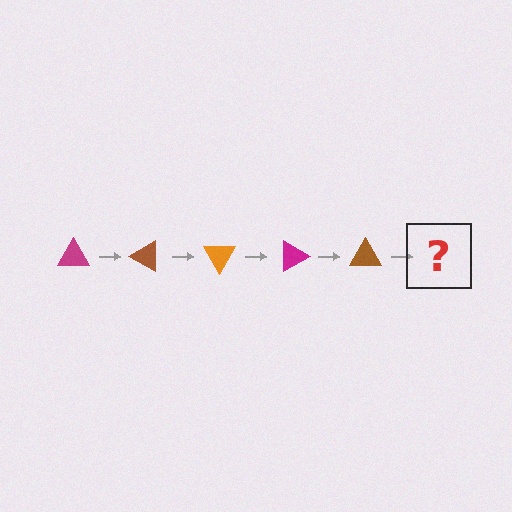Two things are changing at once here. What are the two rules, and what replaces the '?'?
The two rules are that it rotates 30 degrees each step and the color cycles through magenta, brown, and orange. The '?' should be an orange triangle, rotated 150 degrees from the start.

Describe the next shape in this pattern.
It should be an orange triangle, rotated 150 degrees from the start.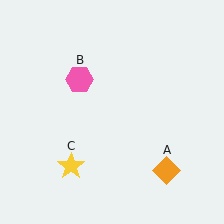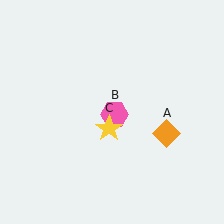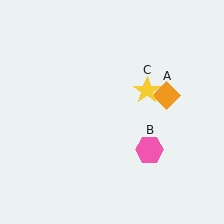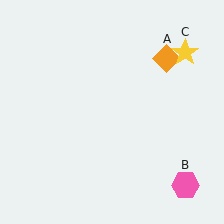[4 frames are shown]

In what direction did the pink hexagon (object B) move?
The pink hexagon (object B) moved down and to the right.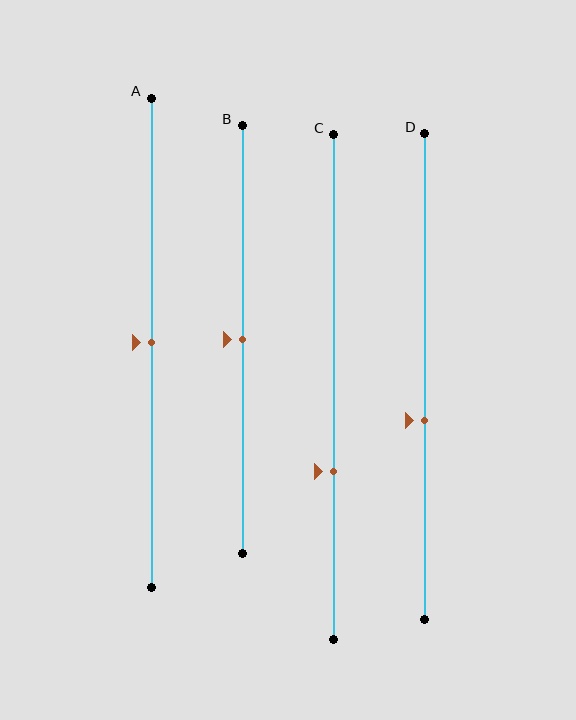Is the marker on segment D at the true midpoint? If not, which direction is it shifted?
No, the marker on segment D is shifted downward by about 9% of the segment length.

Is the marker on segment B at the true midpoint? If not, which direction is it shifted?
Yes, the marker on segment B is at the true midpoint.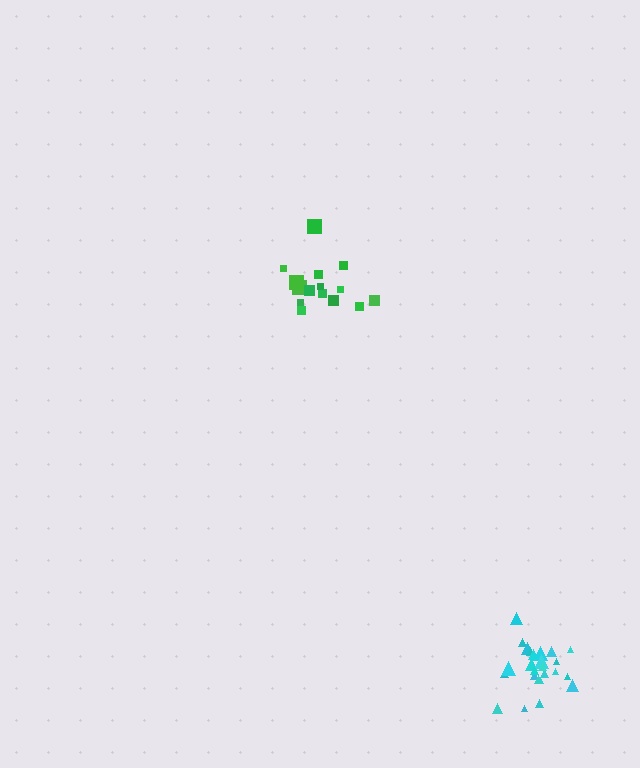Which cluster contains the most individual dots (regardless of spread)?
Cyan (25).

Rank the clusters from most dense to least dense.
cyan, green.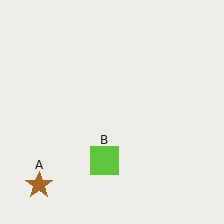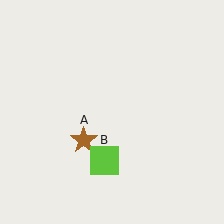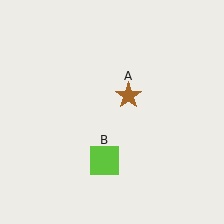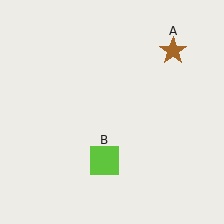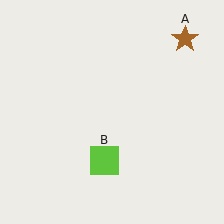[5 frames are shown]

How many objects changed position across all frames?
1 object changed position: brown star (object A).